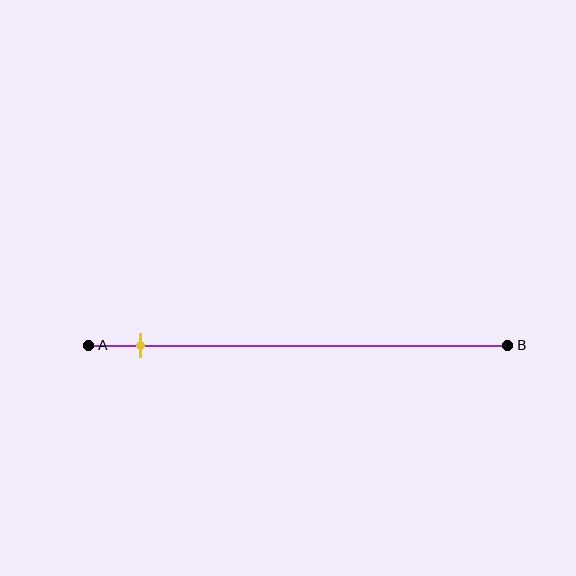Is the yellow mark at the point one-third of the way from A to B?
No, the mark is at about 10% from A, not at the 33% one-third point.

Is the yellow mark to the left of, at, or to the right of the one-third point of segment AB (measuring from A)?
The yellow mark is to the left of the one-third point of segment AB.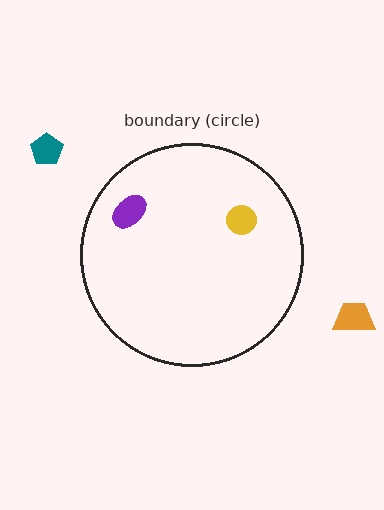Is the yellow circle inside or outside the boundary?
Inside.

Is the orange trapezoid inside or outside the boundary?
Outside.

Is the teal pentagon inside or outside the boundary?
Outside.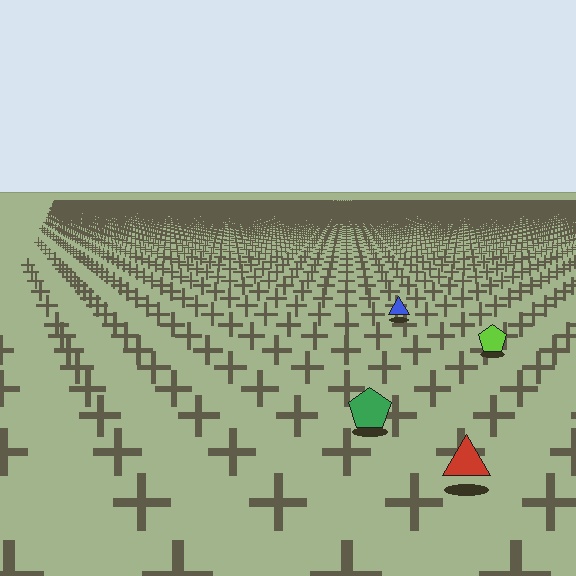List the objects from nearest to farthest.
From nearest to farthest: the red triangle, the green pentagon, the lime pentagon, the blue triangle.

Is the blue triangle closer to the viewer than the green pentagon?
No. The green pentagon is closer — you can tell from the texture gradient: the ground texture is coarser near it.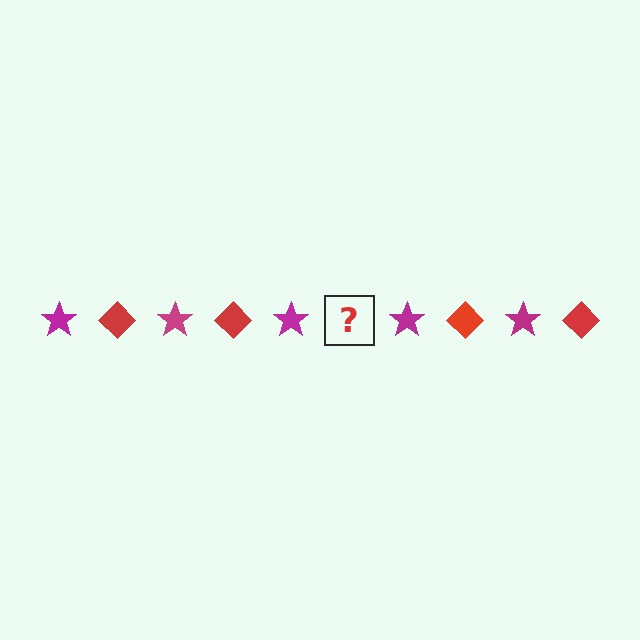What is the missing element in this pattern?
The missing element is a red diamond.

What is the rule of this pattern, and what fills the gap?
The rule is that the pattern alternates between magenta star and red diamond. The gap should be filled with a red diamond.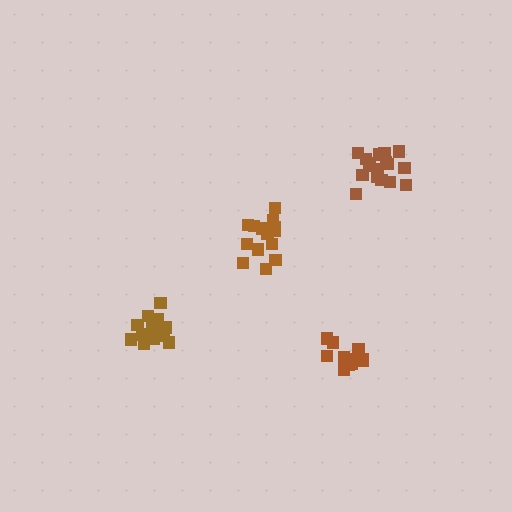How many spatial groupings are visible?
There are 4 spatial groupings.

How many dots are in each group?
Group 1: 17 dots, Group 2: 16 dots, Group 3: 14 dots, Group 4: 18 dots (65 total).